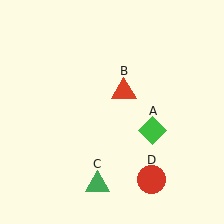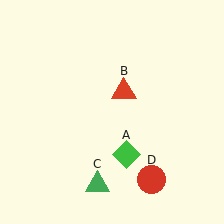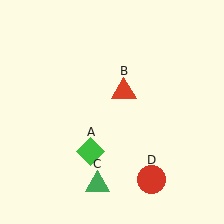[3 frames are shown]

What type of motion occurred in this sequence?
The green diamond (object A) rotated clockwise around the center of the scene.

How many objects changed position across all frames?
1 object changed position: green diamond (object A).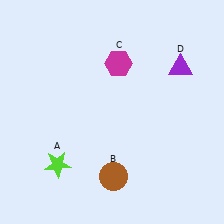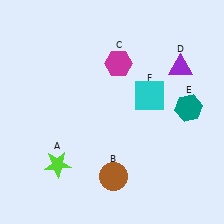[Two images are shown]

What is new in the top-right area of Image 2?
A cyan square (F) was added in the top-right area of Image 2.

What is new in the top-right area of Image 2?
A teal hexagon (E) was added in the top-right area of Image 2.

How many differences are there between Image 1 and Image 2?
There are 2 differences between the two images.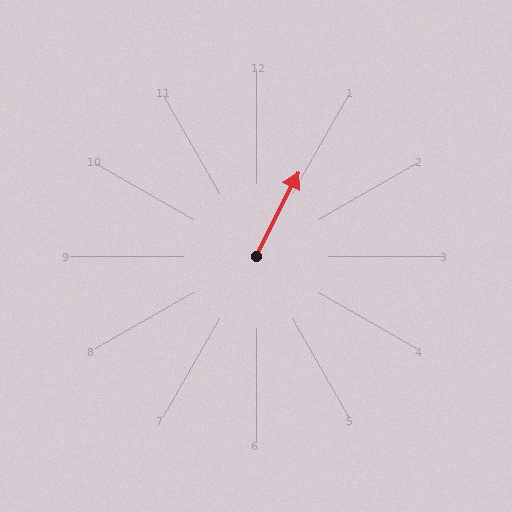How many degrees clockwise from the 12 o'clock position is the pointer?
Approximately 27 degrees.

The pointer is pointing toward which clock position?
Roughly 1 o'clock.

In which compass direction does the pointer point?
Northeast.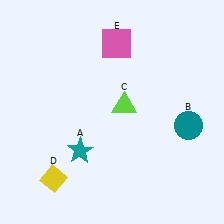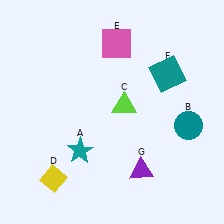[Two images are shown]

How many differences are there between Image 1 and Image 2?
There are 2 differences between the two images.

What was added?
A teal square (F), a purple triangle (G) were added in Image 2.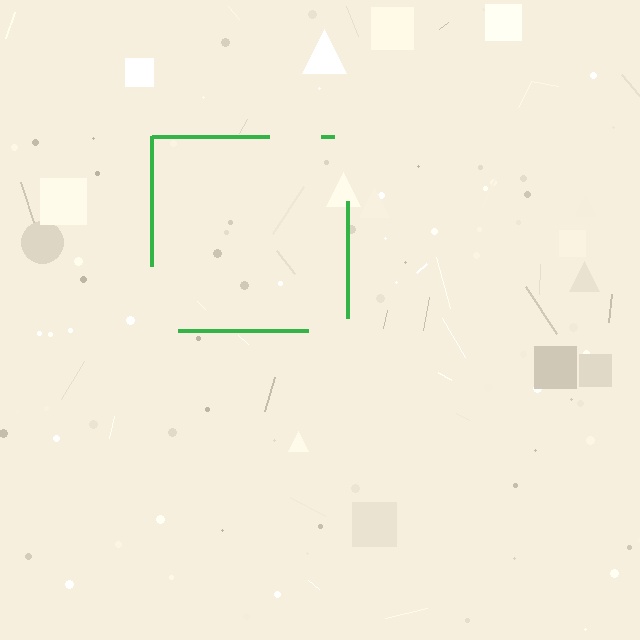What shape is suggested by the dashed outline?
The dashed outline suggests a square.